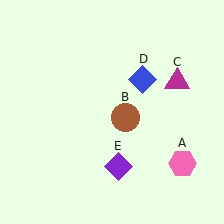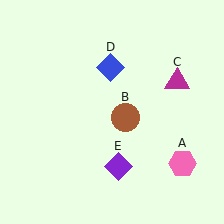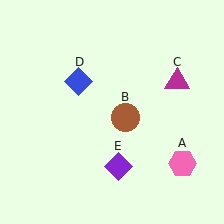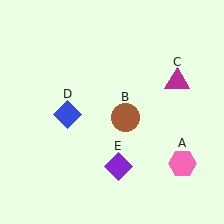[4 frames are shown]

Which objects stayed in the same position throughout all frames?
Pink hexagon (object A) and brown circle (object B) and magenta triangle (object C) and purple diamond (object E) remained stationary.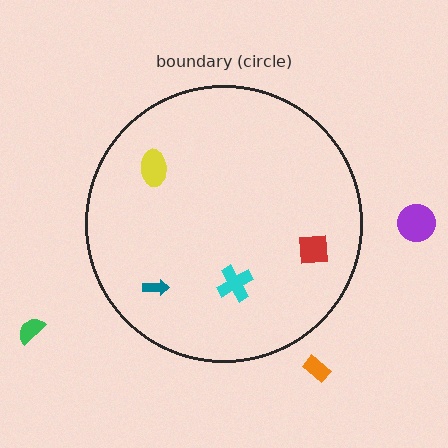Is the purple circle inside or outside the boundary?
Outside.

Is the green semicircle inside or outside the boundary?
Outside.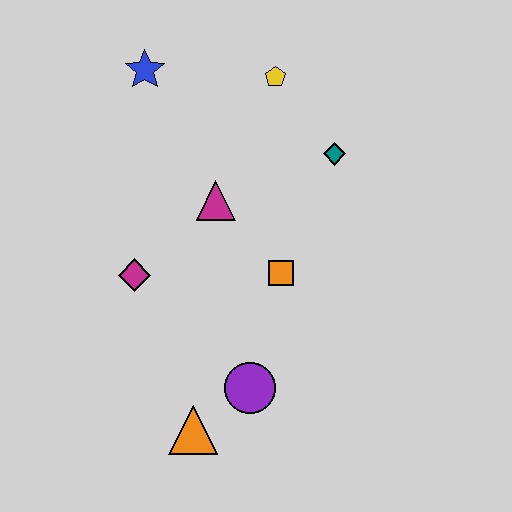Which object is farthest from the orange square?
The blue star is farthest from the orange square.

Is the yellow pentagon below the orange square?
No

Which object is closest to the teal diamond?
The yellow pentagon is closest to the teal diamond.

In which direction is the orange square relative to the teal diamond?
The orange square is below the teal diamond.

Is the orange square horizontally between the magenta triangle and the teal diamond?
Yes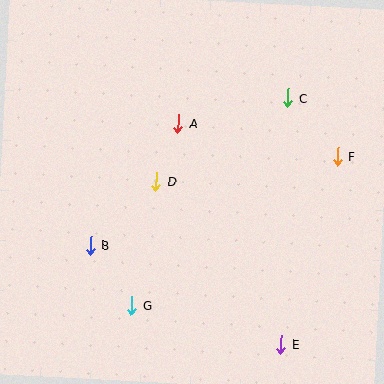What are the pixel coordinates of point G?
Point G is at (132, 305).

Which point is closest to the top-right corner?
Point C is closest to the top-right corner.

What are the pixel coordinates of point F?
Point F is at (337, 156).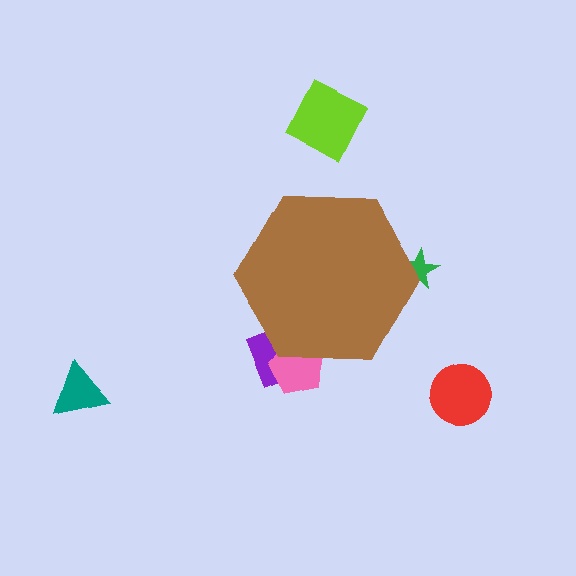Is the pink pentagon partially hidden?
Yes, the pink pentagon is partially hidden behind the brown hexagon.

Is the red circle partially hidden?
No, the red circle is fully visible.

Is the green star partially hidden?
Yes, the green star is partially hidden behind the brown hexagon.